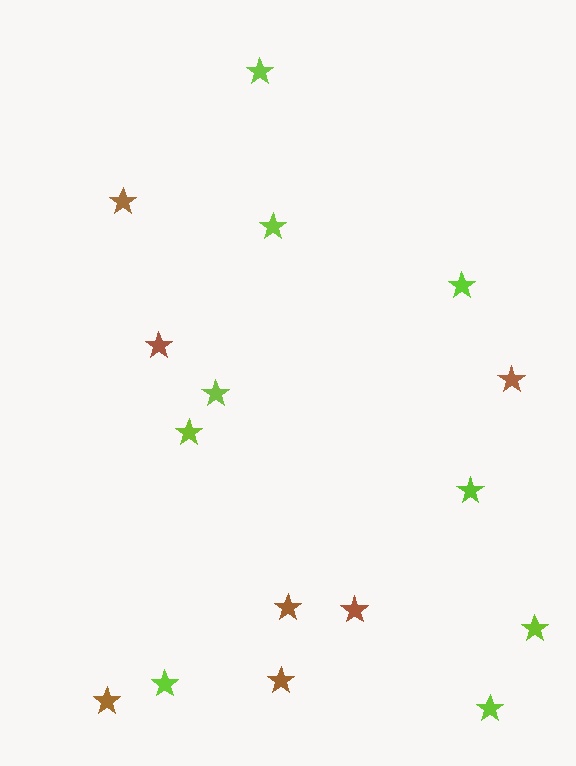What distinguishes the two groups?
There are 2 groups: one group of lime stars (9) and one group of brown stars (7).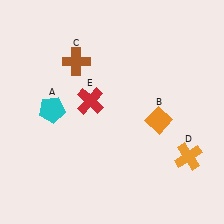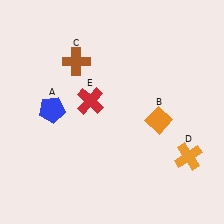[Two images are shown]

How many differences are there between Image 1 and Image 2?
There is 1 difference between the two images.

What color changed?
The pentagon (A) changed from cyan in Image 1 to blue in Image 2.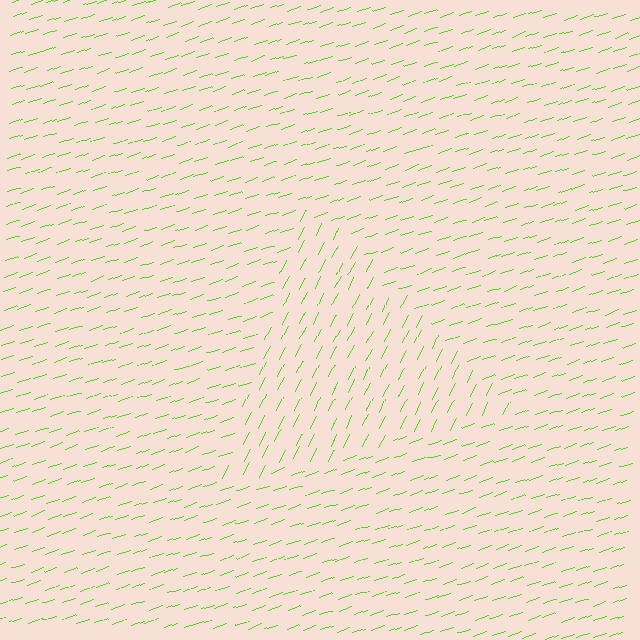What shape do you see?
I see a triangle.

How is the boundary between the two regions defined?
The boundary is defined purely by a change in line orientation (approximately 45 degrees difference). All lines are the same color and thickness.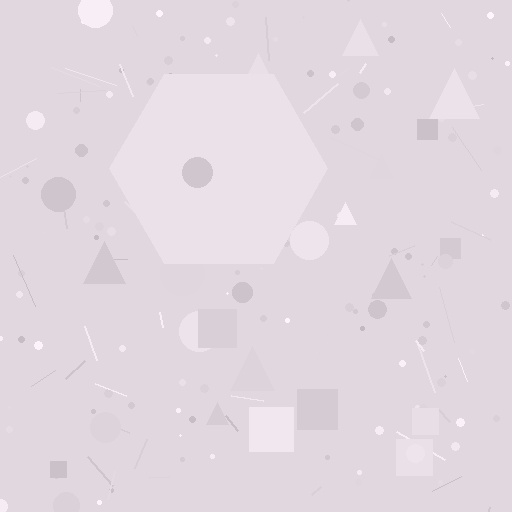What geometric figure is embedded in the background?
A hexagon is embedded in the background.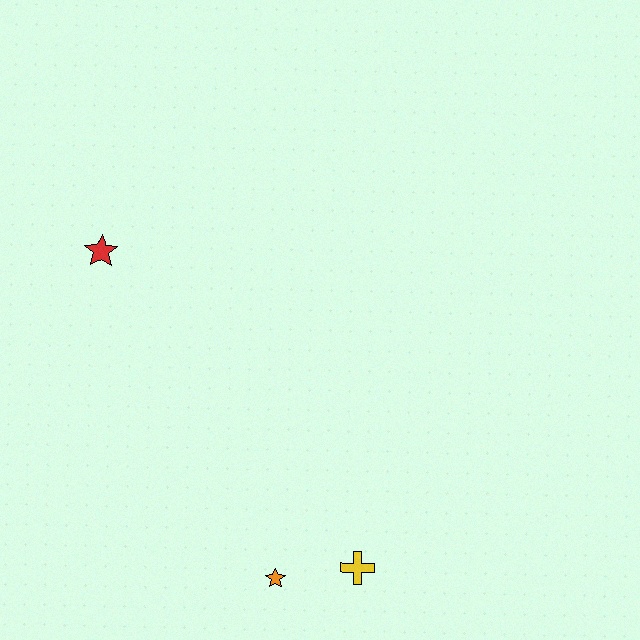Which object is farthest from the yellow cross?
The red star is farthest from the yellow cross.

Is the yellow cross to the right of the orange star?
Yes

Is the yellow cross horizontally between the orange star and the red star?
No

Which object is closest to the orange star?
The yellow cross is closest to the orange star.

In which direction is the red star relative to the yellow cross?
The red star is above the yellow cross.